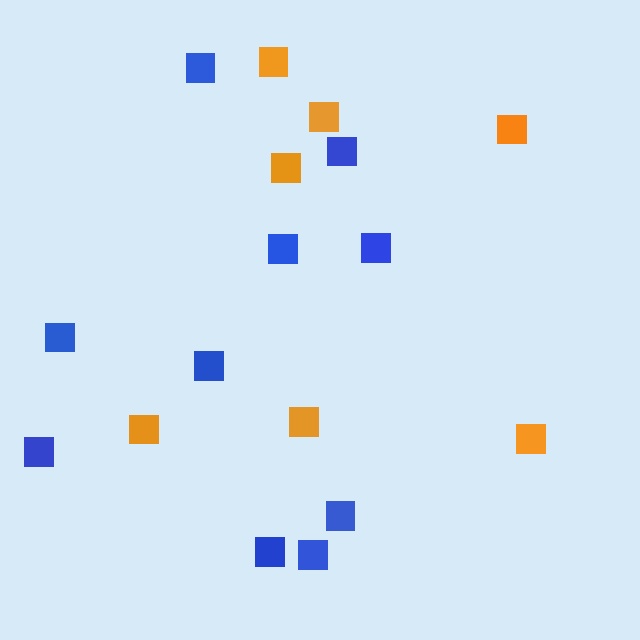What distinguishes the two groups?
There are 2 groups: one group of blue squares (10) and one group of orange squares (7).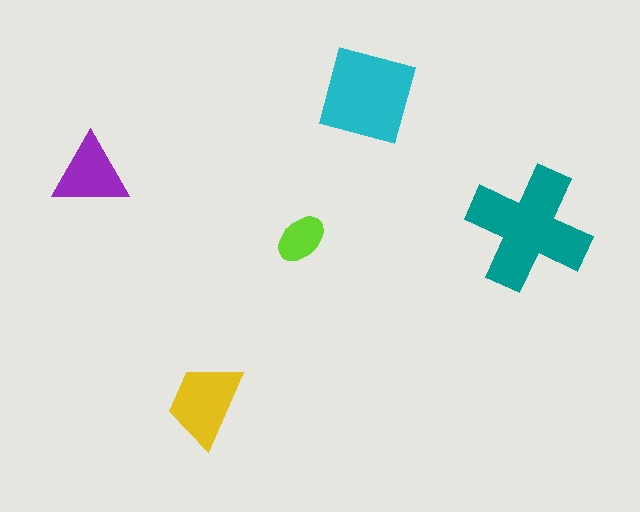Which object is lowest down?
The yellow trapezoid is bottommost.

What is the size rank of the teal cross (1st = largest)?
1st.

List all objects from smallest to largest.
The lime ellipse, the purple triangle, the yellow trapezoid, the cyan diamond, the teal cross.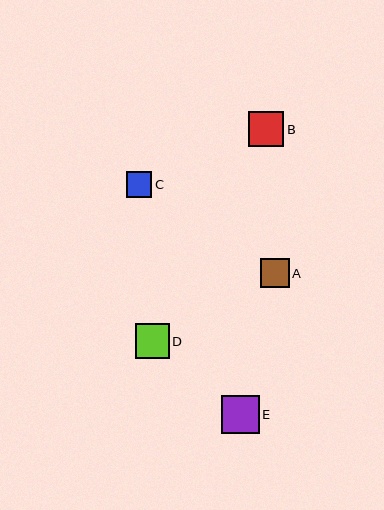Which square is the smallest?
Square C is the smallest with a size of approximately 26 pixels.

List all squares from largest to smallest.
From largest to smallest: E, B, D, A, C.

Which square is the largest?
Square E is the largest with a size of approximately 38 pixels.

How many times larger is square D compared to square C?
Square D is approximately 1.3 times the size of square C.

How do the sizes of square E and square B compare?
Square E and square B are approximately the same size.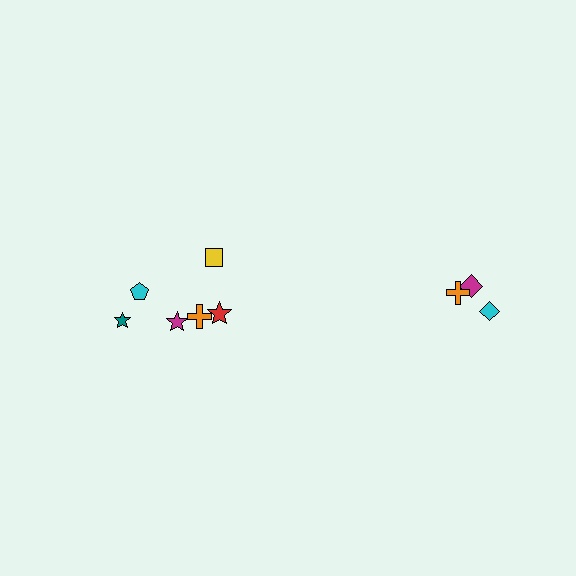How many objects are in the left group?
There are 6 objects.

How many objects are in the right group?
There are 3 objects.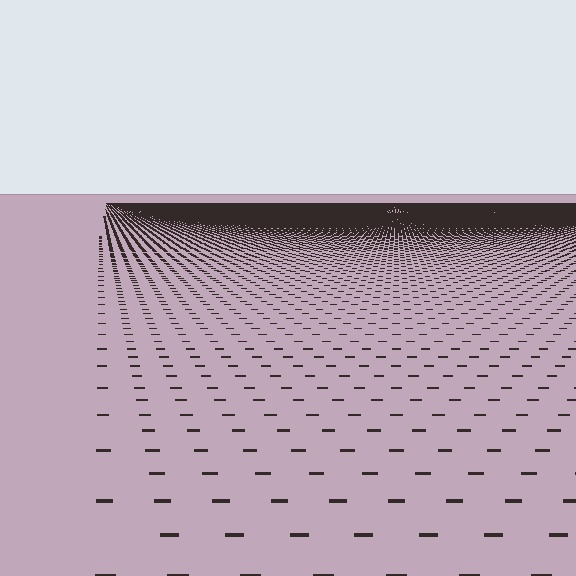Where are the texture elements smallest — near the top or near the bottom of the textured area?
Near the top.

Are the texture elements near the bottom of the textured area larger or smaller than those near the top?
Larger. Near the bottom, elements are closer to the viewer and appear at a bigger on-screen size.